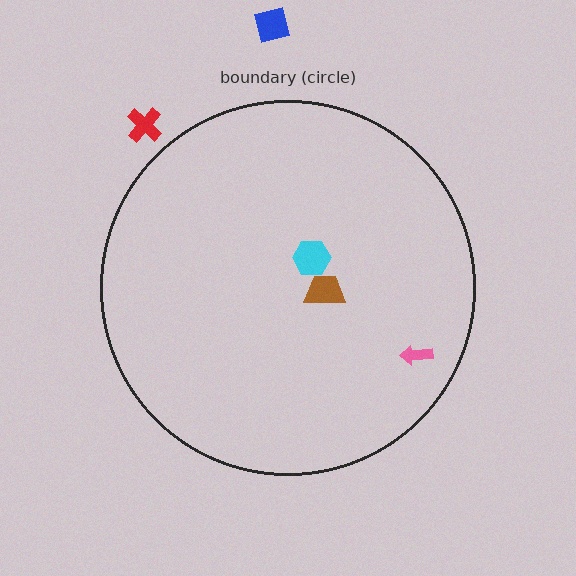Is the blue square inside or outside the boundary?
Outside.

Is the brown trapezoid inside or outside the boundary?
Inside.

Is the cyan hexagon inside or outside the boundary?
Inside.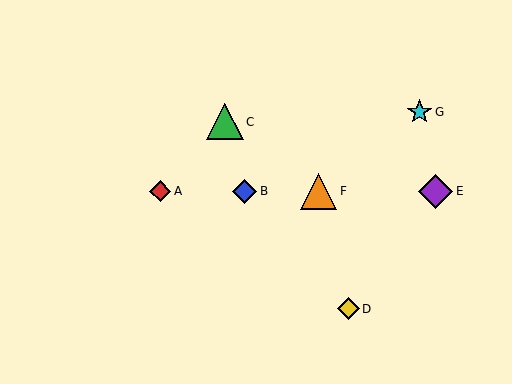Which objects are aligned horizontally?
Objects A, B, E, F are aligned horizontally.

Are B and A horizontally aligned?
Yes, both are at y≈191.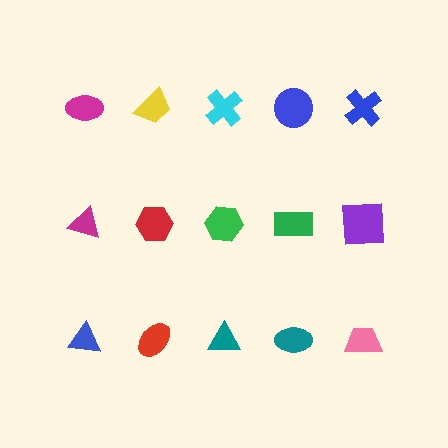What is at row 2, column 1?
A magenta triangle.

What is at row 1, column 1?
A magenta ellipse.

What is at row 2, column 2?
A red hexagon.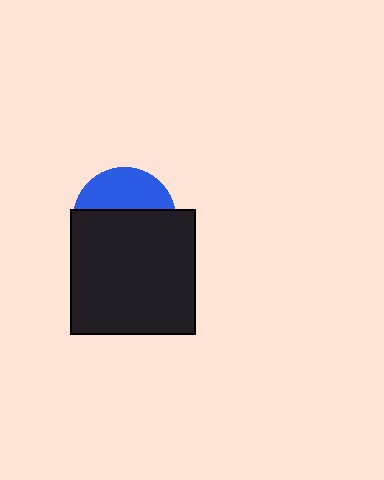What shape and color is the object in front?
The object in front is a black square.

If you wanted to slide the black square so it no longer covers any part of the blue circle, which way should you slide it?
Slide it down — that is the most direct way to separate the two shapes.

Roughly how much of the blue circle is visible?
A small part of it is visible (roughly 39%).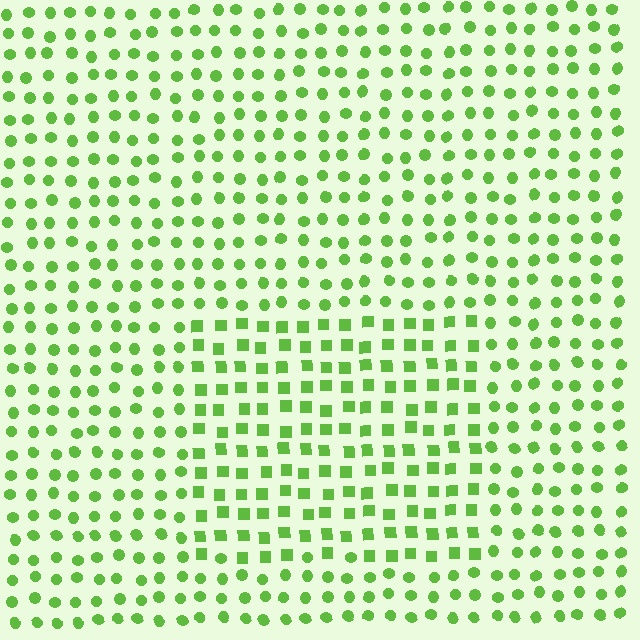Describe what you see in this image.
The image is filled with small lime elements arranged in a uniform grid. A rectangle-shaped region contains squares, while the surrounding area contains circles. The boundary is defined purely by the change in element shape.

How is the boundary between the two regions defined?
The boundary is defined by a change in element shape: squares inside vs. circles outside. All elements share the same color and spacing.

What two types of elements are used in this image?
The image uses squares inside the rectangle region and circles outside it.